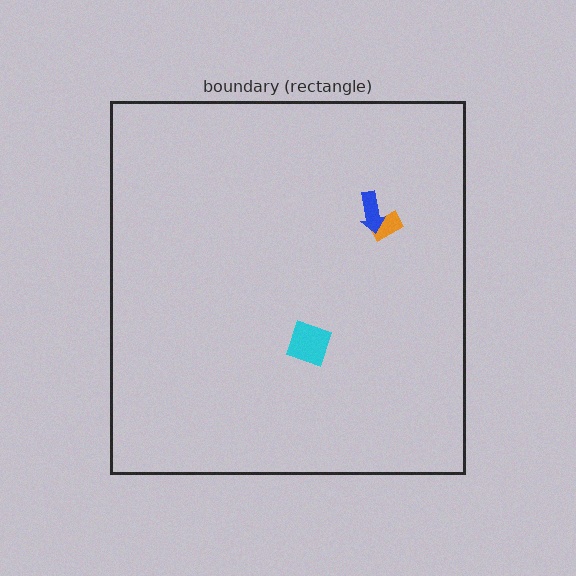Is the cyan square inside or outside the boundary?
Inside.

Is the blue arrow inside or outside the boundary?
Inside.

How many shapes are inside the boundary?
3 inside, 0 outside.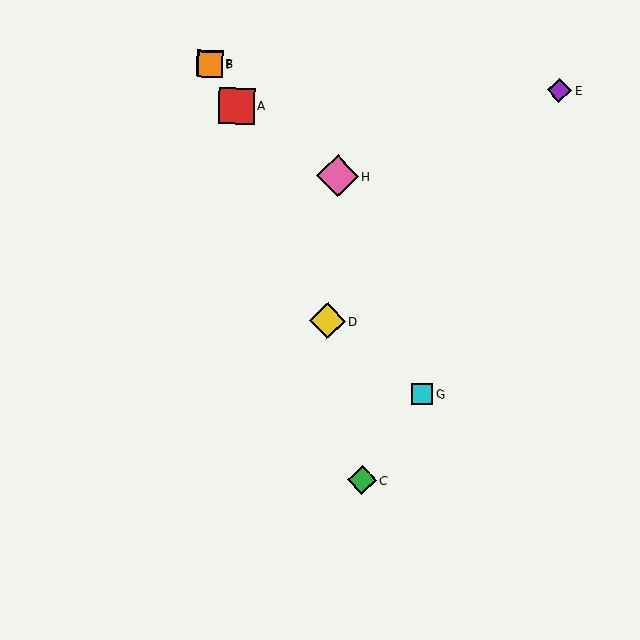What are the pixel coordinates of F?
Object F is at (210, 64).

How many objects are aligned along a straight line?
4 objects (A, B, F, G) are aligned along a straight line.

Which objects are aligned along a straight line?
Objects A, B, F, G are aligned along a straight line.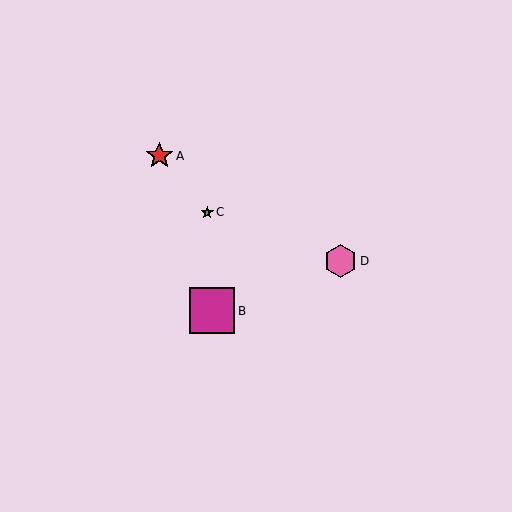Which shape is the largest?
The magenta square (labeled B) is the largest.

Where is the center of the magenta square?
The center of the magenta square is at (212, 311).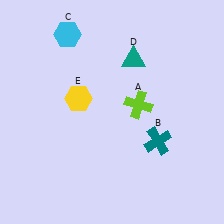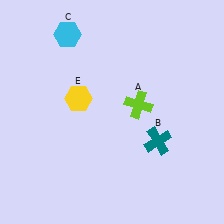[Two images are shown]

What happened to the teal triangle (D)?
The teal triangle (D) was removed in Image 2. It was in the top-right area of Image 1.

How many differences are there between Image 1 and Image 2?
There is 1 difference between the two images.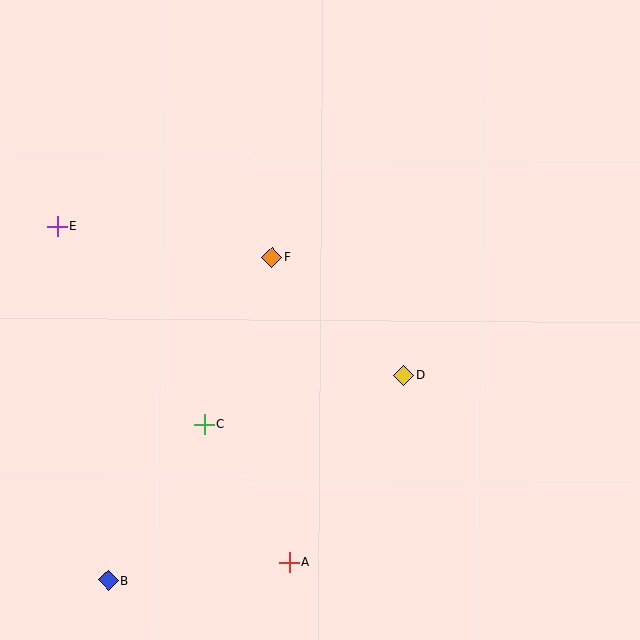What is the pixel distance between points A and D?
The distance between A and D is 219 pixels.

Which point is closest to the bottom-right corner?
Point D is closest to the bottom-right corner.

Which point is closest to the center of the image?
Point F at (272, 257) is closest to the center.